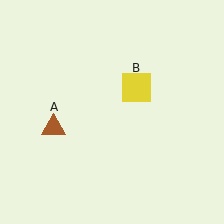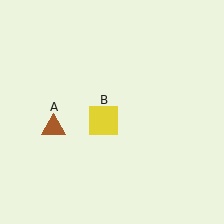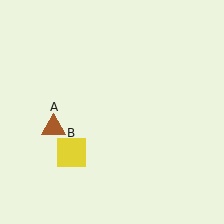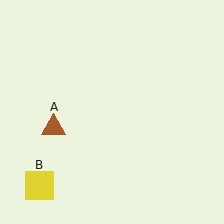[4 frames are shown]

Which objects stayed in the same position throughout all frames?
Brown triangle (object A) remained stationary.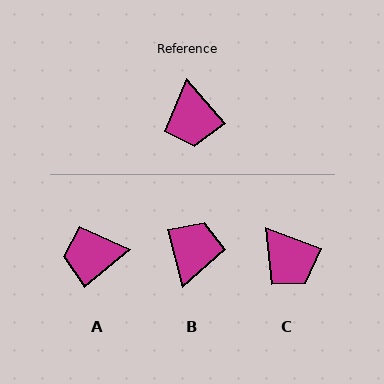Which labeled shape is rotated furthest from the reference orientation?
B, about 154 degrees away.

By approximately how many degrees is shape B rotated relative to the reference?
Approximately 154 degrees counter-clockwise.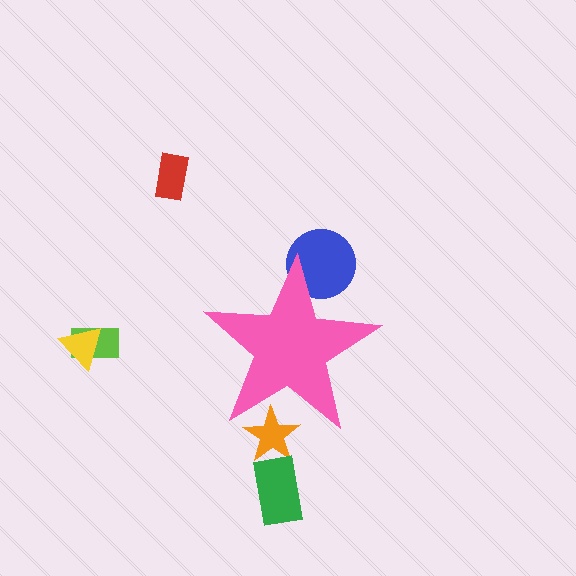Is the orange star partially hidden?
Yes, the orange star is partially hidden behind the pink star.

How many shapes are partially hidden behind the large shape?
2 shapes are partially hidden.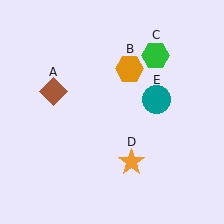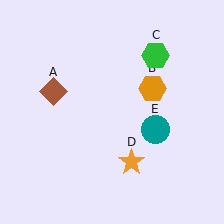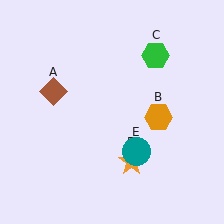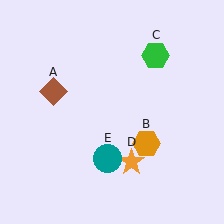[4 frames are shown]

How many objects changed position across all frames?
2 objects changed position: orange hexagon (object B), teal circle (object E).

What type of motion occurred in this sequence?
The orange hexagon (object B), teal circle (object E) rotated clockwise around the center of the scene.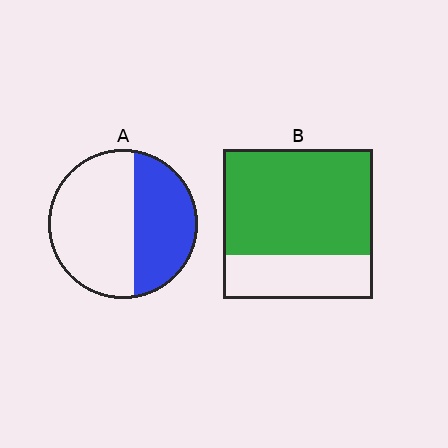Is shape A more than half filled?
No.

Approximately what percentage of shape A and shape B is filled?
A is approximately 40% and B is approximately 70%.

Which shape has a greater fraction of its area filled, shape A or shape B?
Shape B.